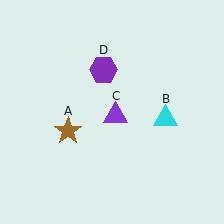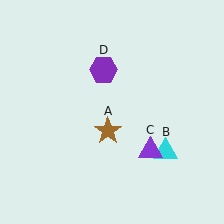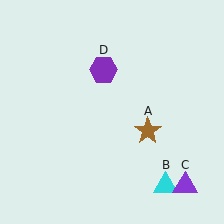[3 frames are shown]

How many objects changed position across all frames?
3 objects changed position: brown star (object A), cyan triangle (object B), purple triangle (object C).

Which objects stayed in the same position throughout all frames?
Purple hexagon (object D) remained stationary.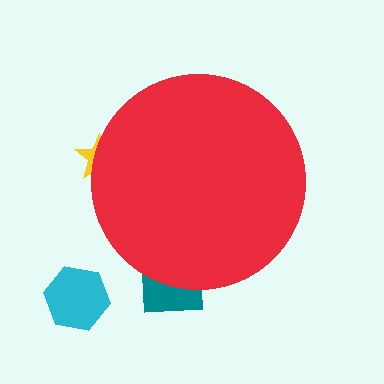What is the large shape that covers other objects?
A red circle.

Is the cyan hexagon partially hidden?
No, the cyan hexagon is fully visible.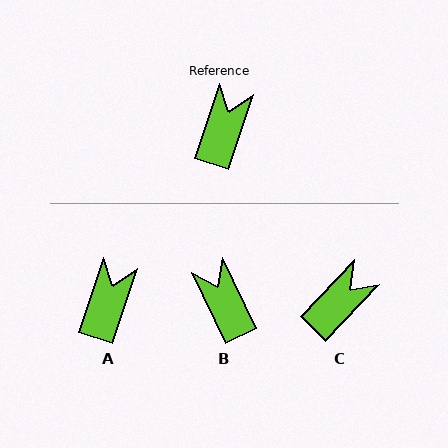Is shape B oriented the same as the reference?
No, it is off by about 44 degrees.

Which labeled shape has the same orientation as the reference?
A.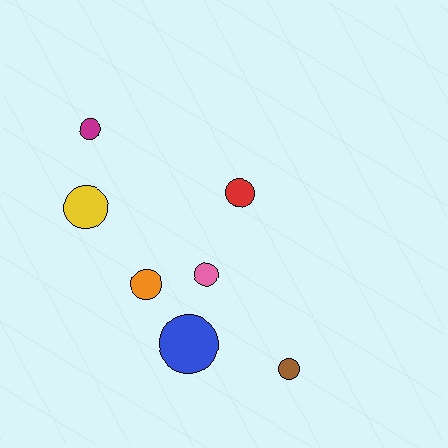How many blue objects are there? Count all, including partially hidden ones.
There is 1 blue object.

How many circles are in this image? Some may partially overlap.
There are 7 circles.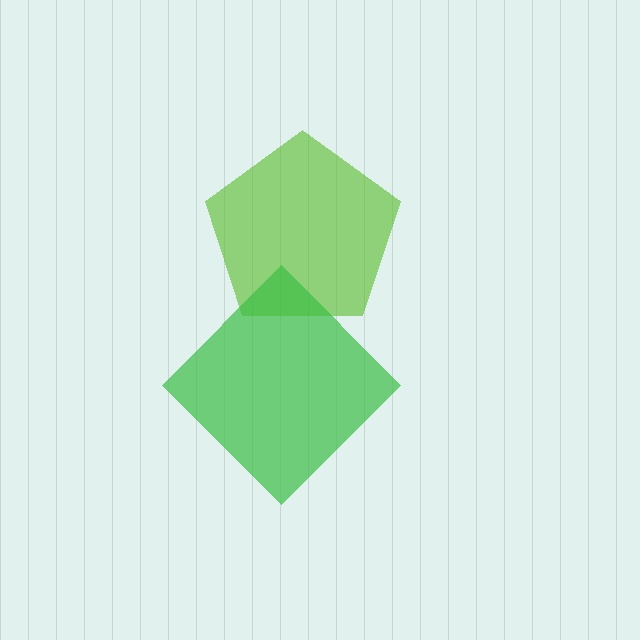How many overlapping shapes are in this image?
There are 2 overlapping shapes in the image.